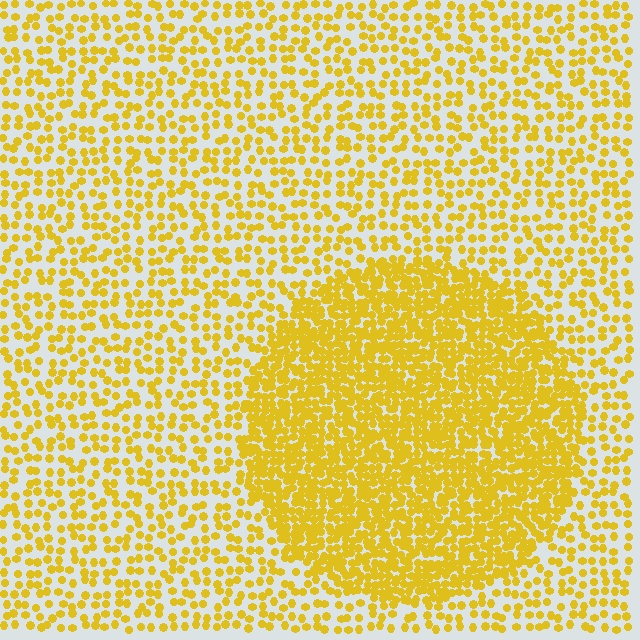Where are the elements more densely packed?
The elements are more densely packed inside the circle boundary.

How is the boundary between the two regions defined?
The boundary is defined by a change in element density (approximately 2.3x ratio). All elements are the same color, size, and shape.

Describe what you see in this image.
The image contains small yellow elements arranged at two different densities. A circle-shaped region is visible where the elements are more densely packed than the surrounding area.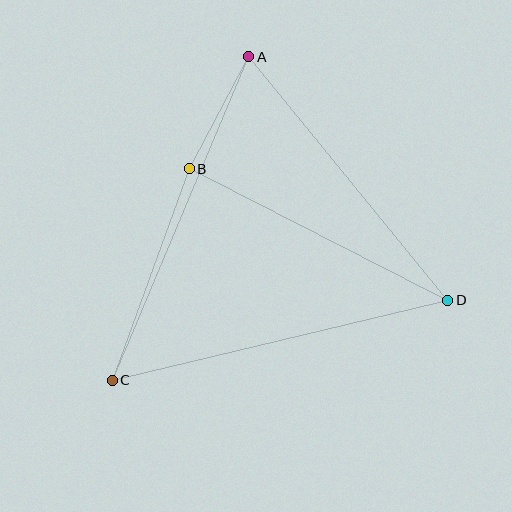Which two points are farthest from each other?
Points A and C are farthest from each other.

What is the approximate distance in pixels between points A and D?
The distance between A and D is approximately 315 pixels.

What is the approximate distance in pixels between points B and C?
The distance between B and C is approximately 225 pixels.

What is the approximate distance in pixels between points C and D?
The distance between C and D is approximately 345 pixels.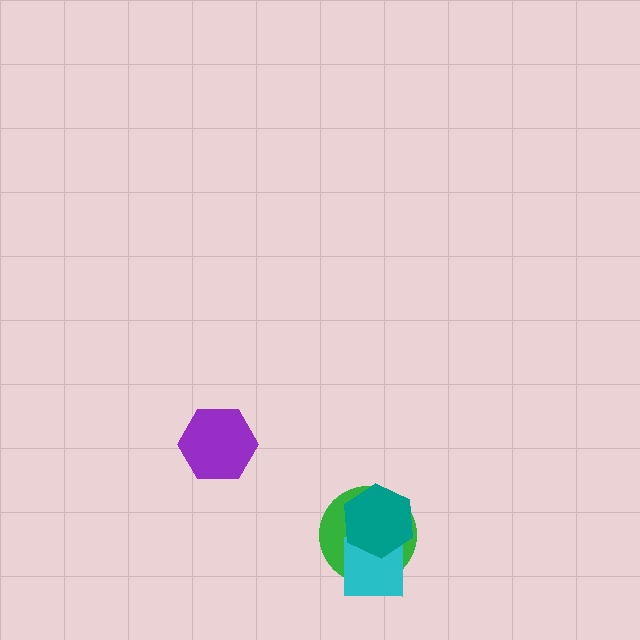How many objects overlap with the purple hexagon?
0 objects overlap with the purple hexagon.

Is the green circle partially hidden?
Yes, it is partially covered by another shape.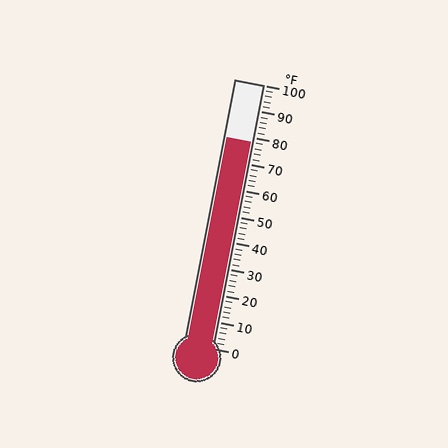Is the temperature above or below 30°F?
The temperature is above 30°F.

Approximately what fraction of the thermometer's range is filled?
The thermometer is filled to approximately 80% of its range.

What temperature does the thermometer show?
The thermometer shows approximately 78°F.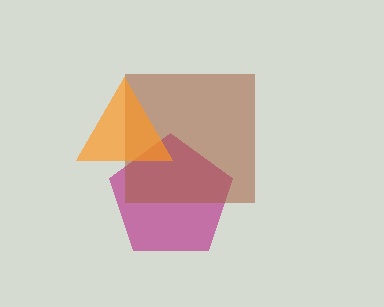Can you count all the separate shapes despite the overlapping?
Yes, there are 3 separate shapes.